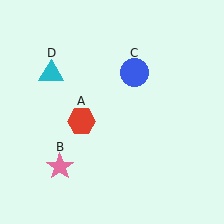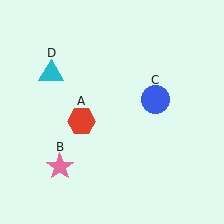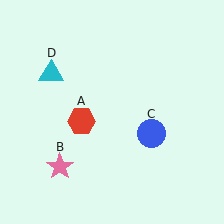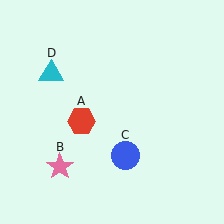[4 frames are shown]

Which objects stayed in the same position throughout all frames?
Red hexagon (object A) and pink star (object B) and cyan triangle (object D) remained stationary.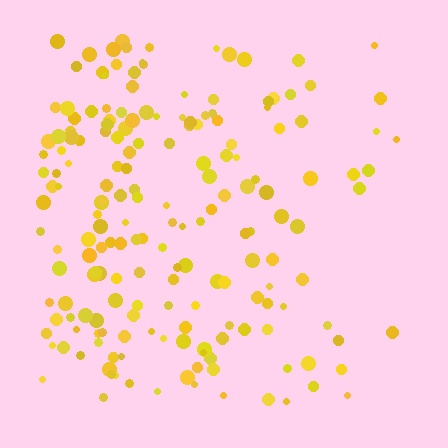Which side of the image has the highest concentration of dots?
The left.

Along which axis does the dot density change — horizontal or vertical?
Horizontal.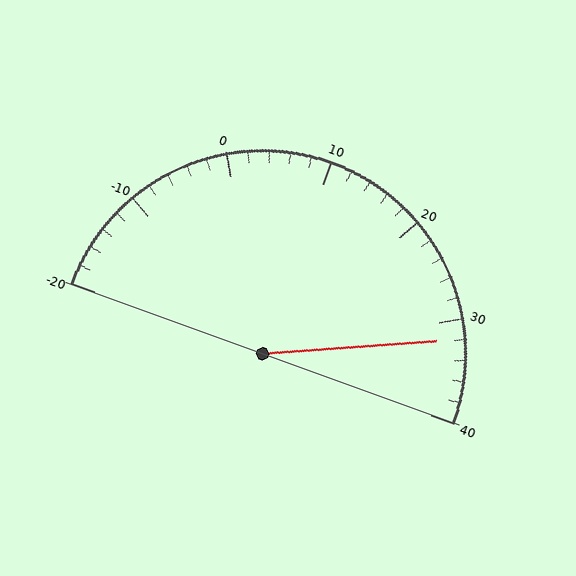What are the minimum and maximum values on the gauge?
The gauge ranges from -20 to 40.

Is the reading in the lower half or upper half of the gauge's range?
The reading is in the upper half of the range (-20 to 40).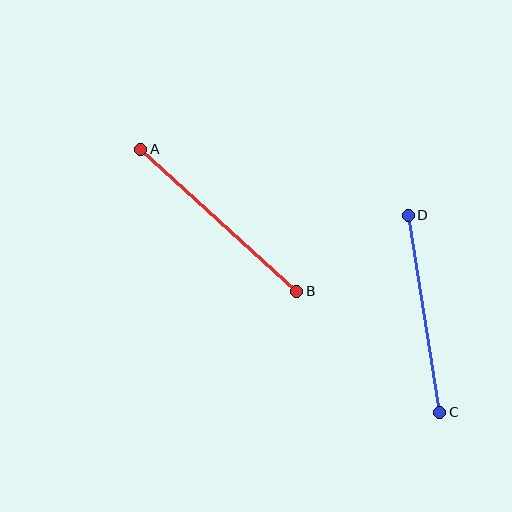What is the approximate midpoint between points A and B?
The midpoint is at approximately (219, 220) pixels.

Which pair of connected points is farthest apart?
Points A and B are farthest apart.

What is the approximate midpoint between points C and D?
The midpoint is at approximately (424, 314) pixels.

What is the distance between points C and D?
The distance is approximately 200 pixels.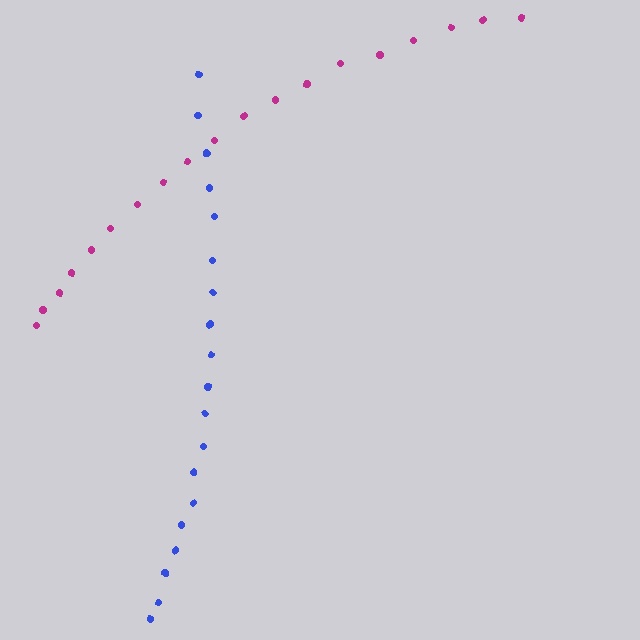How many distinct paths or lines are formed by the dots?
There are 2 distinct paths.